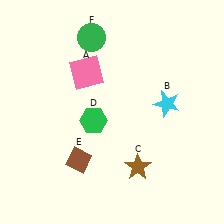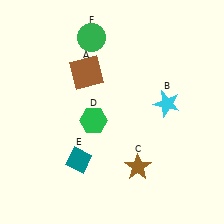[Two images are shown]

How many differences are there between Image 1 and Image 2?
There are 2 differences between the two images.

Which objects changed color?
A changed from pink to brown. E changed from brown to teal.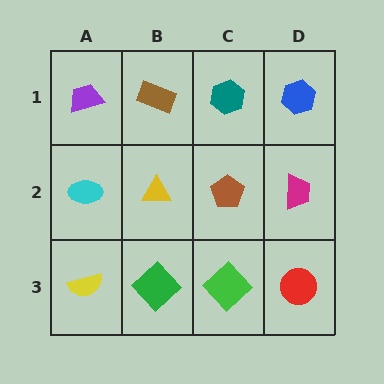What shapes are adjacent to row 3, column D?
A magenta trapezoid (row 2, column D), a green diamond (row 3, column C).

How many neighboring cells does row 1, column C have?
3.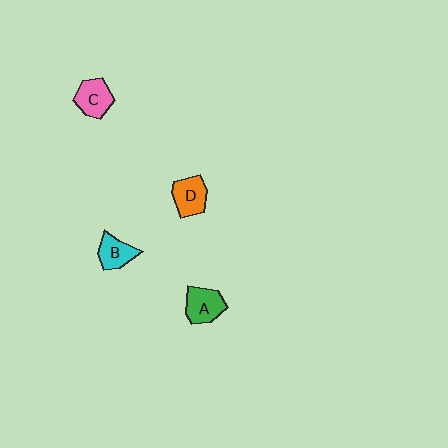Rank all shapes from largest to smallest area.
From largest to smallest: A (green), C (pink), D (orange), B (cyan).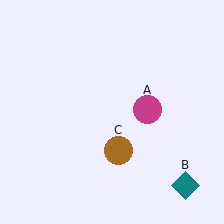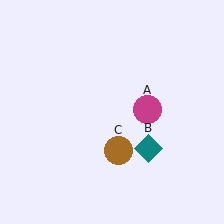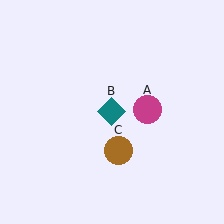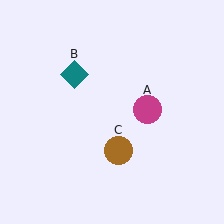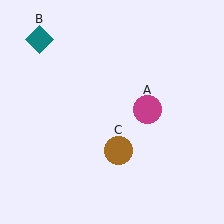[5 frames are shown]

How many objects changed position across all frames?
1 object changed position: teal diamond (object B).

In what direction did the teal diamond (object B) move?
The teal diamond (object B) moved up and to the left.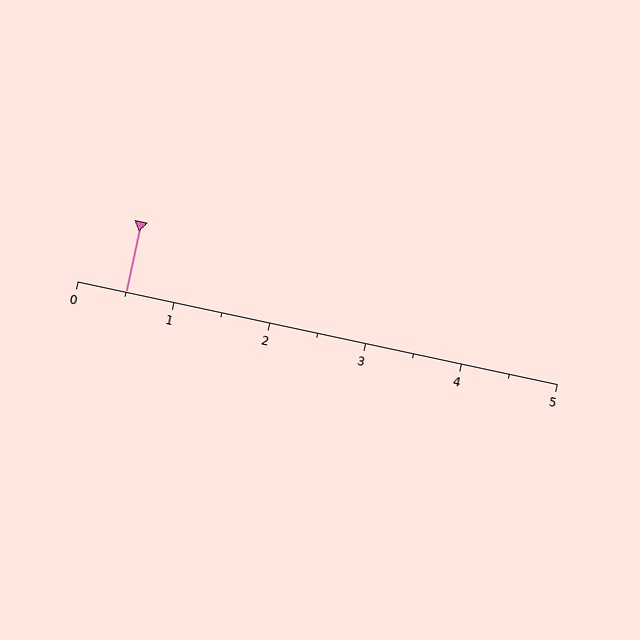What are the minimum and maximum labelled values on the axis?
The axis runs from 0 to 5.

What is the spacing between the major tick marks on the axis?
The major ticks are spaced 1 apart.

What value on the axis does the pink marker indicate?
The marker indicates approximately 0.5.